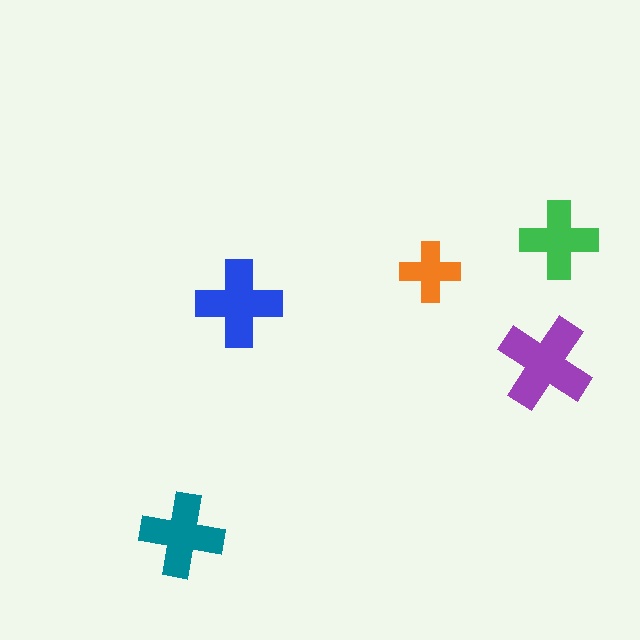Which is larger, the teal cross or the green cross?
The teal one.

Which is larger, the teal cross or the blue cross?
The blue one.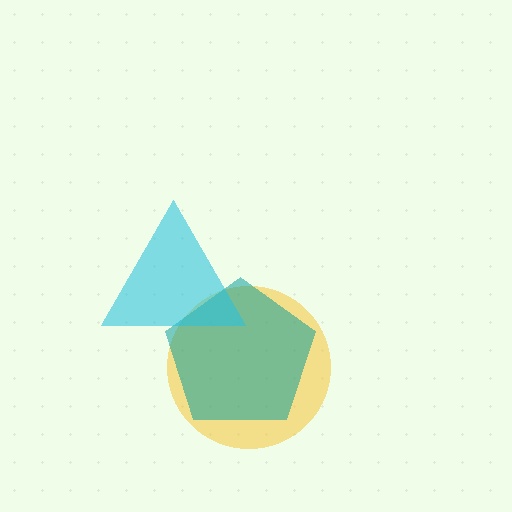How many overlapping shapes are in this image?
There are 3 overlapping shapes in the image.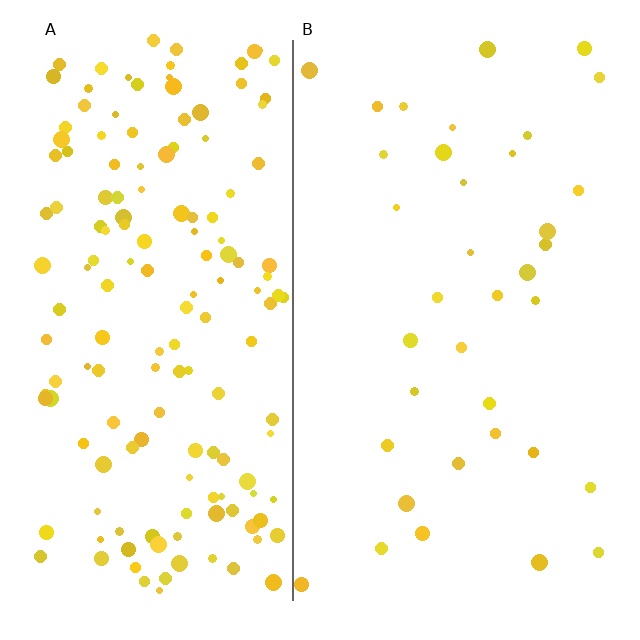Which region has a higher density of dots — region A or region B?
A (the left).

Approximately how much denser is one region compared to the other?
Approximately 4.3× — region A over region B.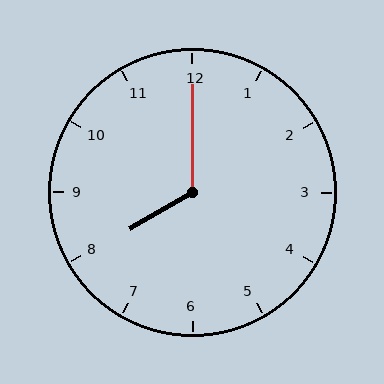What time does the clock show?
8:00.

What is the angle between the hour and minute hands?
Approximately 120 degrees.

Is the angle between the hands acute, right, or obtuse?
It is obtuse.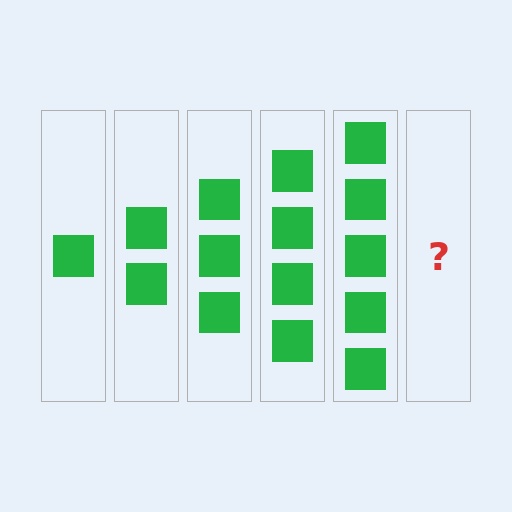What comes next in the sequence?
The next element should be 6 squares.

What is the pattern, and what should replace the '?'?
The pattern is that each step adds one more square. The '?' should be 6 squares.